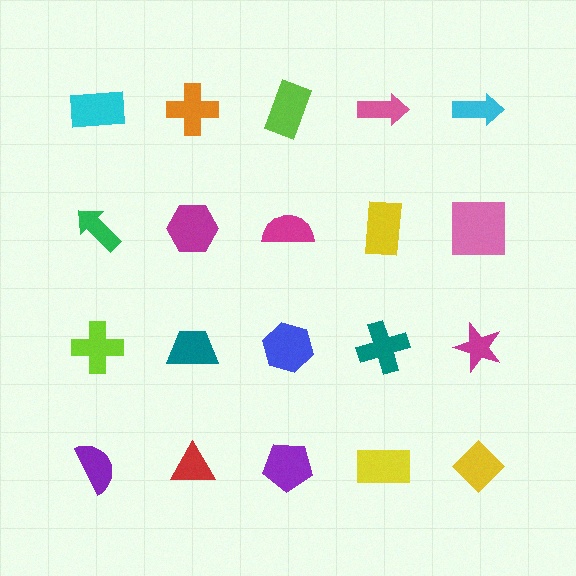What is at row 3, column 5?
A magenta star.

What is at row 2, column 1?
A green arrow.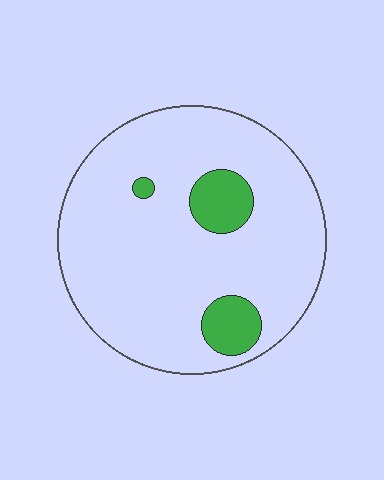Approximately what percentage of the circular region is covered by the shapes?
Approximately 10%.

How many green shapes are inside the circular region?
3.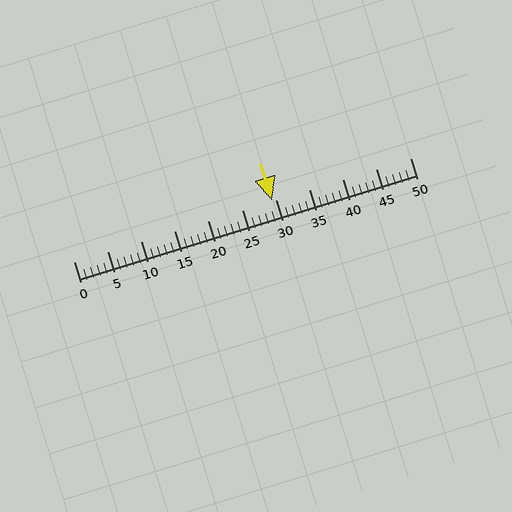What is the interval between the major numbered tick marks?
The major tick marks are spaced 5 units apart.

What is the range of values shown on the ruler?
The ruler shows values from 0 to 50.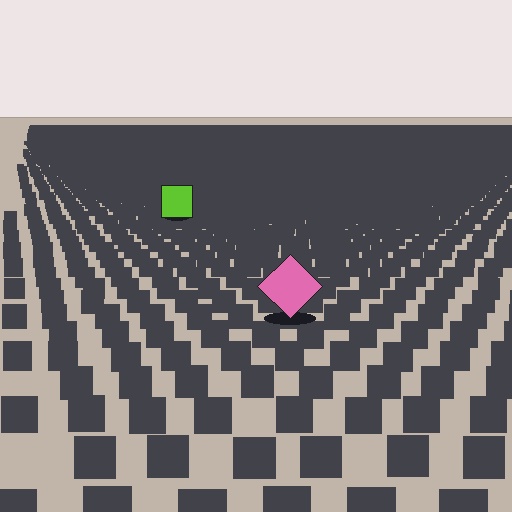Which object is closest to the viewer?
The pink diamond is closest. The texture marks near it are larger and more spread out.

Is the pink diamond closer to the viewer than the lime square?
Yes. The pink diamond is closer — you can tell from the texture gradient: the ground texture is coarser near it.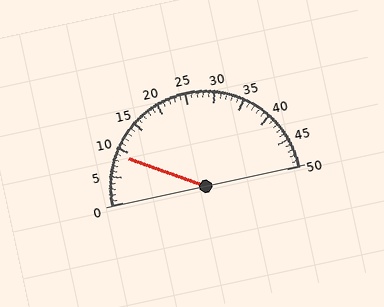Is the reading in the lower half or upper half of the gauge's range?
The reading is in the lower half of the range (0 to 50).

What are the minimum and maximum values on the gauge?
The gauge ranges from 0 to 50.